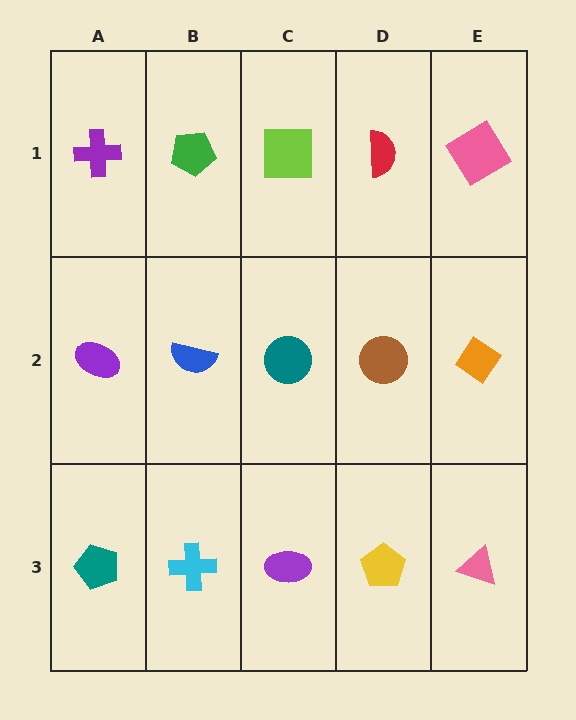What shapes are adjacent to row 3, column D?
A brown circle (row 2, column D), a purple ellipse (row 3, column C), a pink triangle (row 3, column E).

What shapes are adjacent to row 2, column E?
A pink diamond (row 1, column E), a pink triangle (row 3, column E), a brown circle (row 2, column D).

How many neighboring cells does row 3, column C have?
3.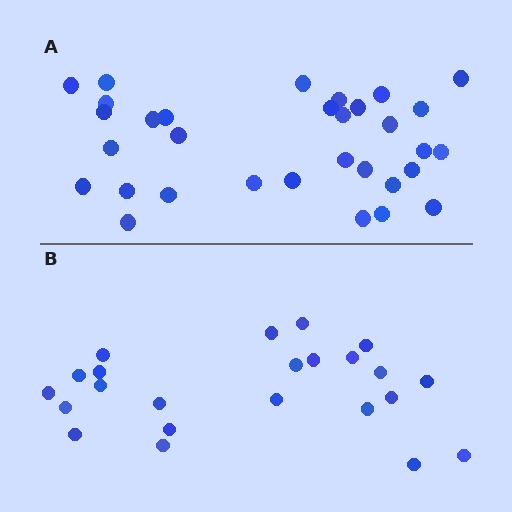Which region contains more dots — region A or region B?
Region A (the top region) has more dots.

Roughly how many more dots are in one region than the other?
Region A has roughly 8 or so more dots than region B.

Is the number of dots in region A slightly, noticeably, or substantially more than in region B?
Region A has noticeably more, but not dramatically so. The ratio is roughly 1.4 to 1.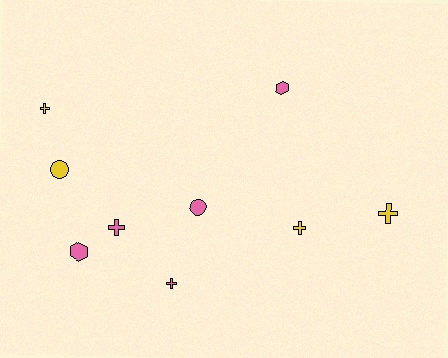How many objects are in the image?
There are 9 objects.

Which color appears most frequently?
Pink, with 5 objects.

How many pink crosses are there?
There are 2 pink crosses.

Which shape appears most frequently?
Cross, with 5 objects.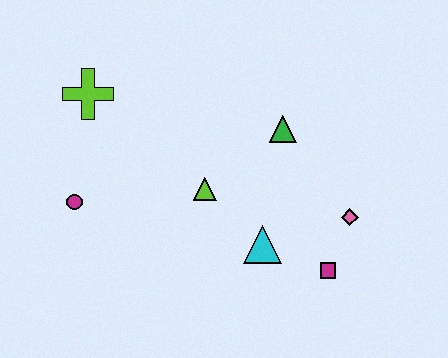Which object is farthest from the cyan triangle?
The lime cross is farthest from the cyan triangle.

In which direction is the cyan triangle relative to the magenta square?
The cyan triangle is to the left of the magenta square.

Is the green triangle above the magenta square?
Yes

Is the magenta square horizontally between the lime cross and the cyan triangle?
No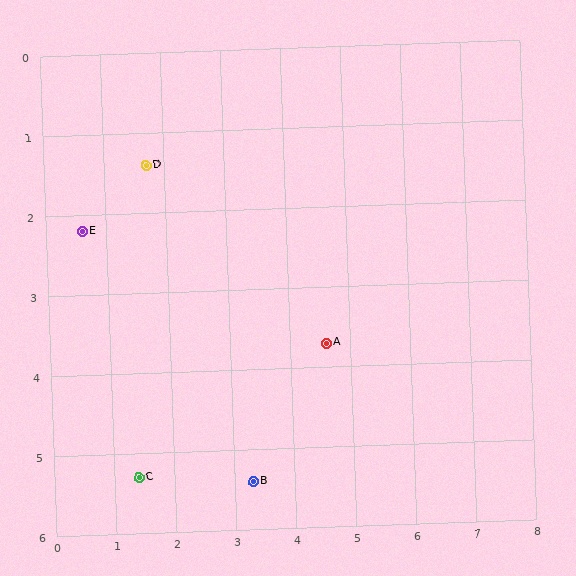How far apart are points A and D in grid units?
Points A and D are about 3.7 grid units apart.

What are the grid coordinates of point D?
Point D is at approximately (1.7, 1.4).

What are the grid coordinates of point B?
Point B is at approximately (3.3, 5.4).